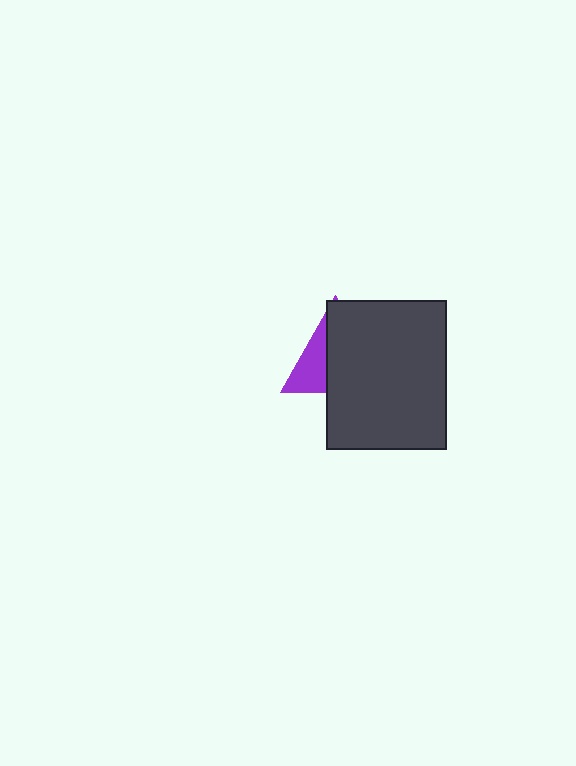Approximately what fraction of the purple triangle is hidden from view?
Roughly 66% of the purple triangle is hidden behind the dark gray rectangle.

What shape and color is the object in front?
The object in front is a dark gray rectangle.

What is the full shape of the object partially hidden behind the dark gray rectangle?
The partially hidden object is a purple triangle.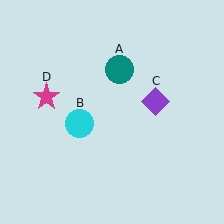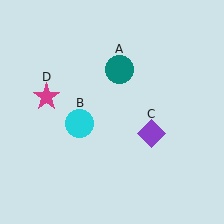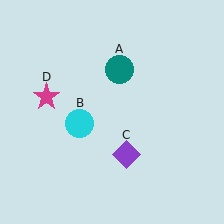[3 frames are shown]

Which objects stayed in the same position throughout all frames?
Teal circle (object A) and cyan circle (object B) and magenta star (object D) remained stationary.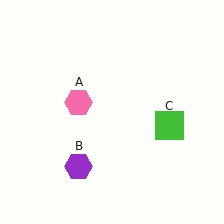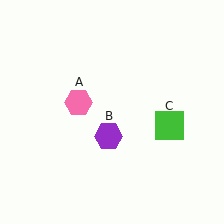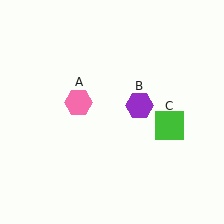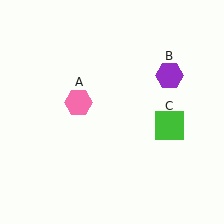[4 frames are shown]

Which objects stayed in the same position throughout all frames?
Pink hexagon (object A) and green square (object C) remained stationary.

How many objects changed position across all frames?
1 object changed position: purple hexagon (object B).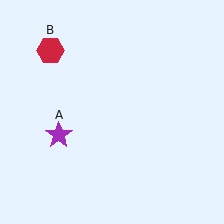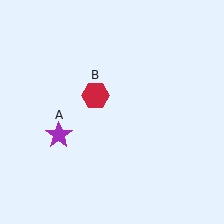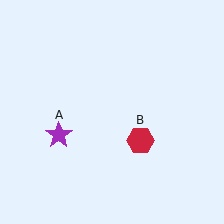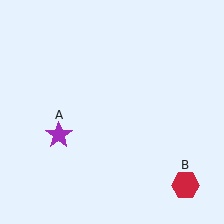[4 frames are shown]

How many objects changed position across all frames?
1 object changed position: red hexagon (object B).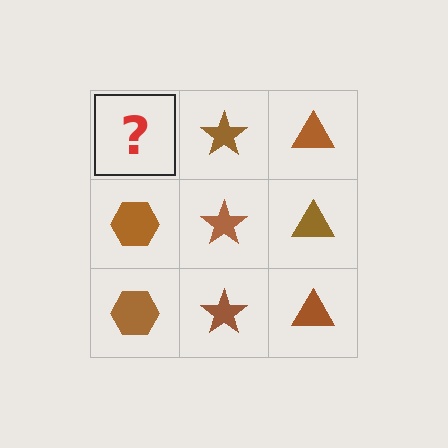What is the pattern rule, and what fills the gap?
The rule is that each column has a consistent shape. The gap should be filled with a brown hexagon.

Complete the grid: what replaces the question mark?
The question mark should be replaced with a brown hexagon.